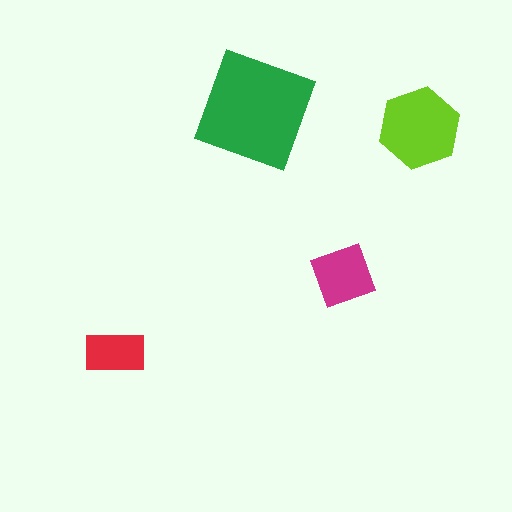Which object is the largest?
The green square.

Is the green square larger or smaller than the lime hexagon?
Larger.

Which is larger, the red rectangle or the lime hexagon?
The lime hexagon.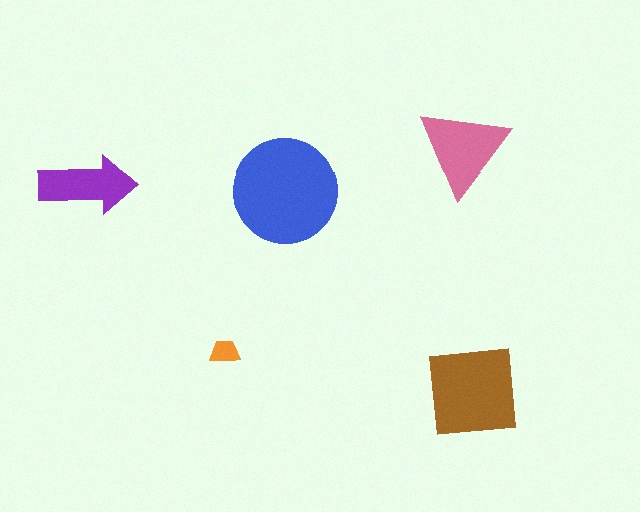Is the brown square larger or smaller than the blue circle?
Smaller.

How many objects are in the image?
There are 5 objects in the image.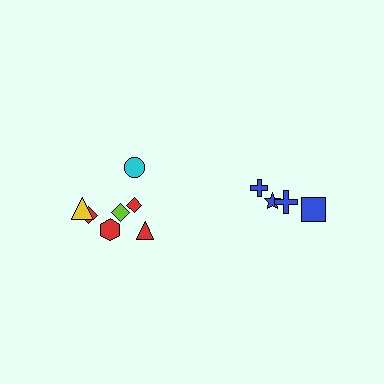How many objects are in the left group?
There are 7 objects.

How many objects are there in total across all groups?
There are 11 objects.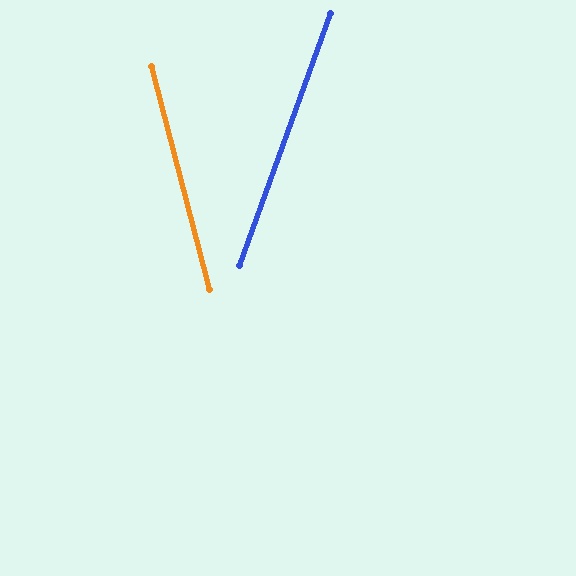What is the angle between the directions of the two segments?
Approximately 35 degrees.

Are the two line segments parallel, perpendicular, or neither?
Neither parallel nor perpendicular — they differ by about 35°.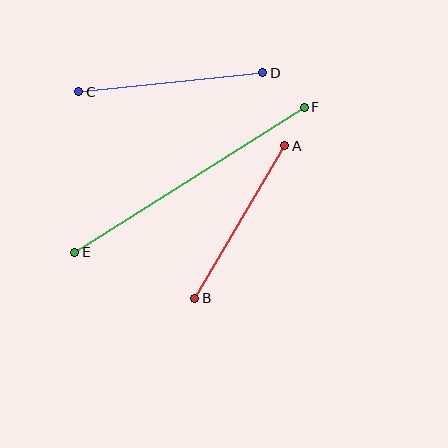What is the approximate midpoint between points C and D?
The midpoint is at approximately (171, 82) pixels.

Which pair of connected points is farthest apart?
Points E and F are farthest apart.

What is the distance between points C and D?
The distance is approximately 185 pixels.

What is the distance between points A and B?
The distance is approximately 177 pixels.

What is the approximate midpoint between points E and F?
The midpoint is at approximately (190, 180) pixels.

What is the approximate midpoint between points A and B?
The midpoint is at approximately (240, 222) pixels.